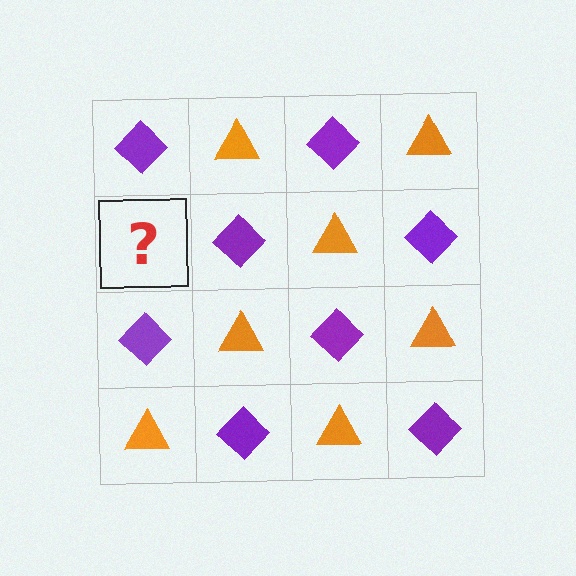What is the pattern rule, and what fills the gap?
The rule is that it alternates purple diamond and orange triangle in a checkerboard pattern. The gap should be filled with an orange triangle.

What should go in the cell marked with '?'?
The missing cell should contain an orange triangle.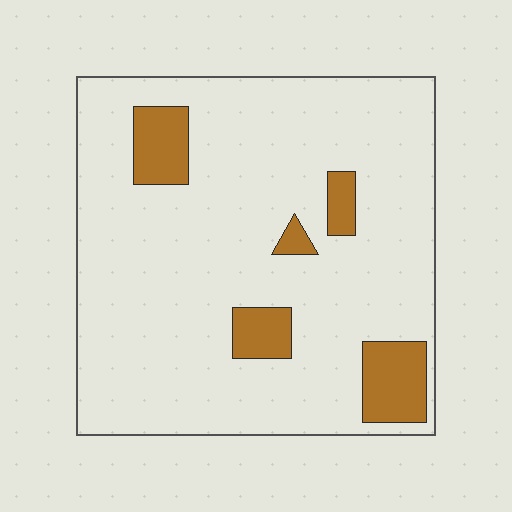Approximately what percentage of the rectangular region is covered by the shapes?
Approximately 10%.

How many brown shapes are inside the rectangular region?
5.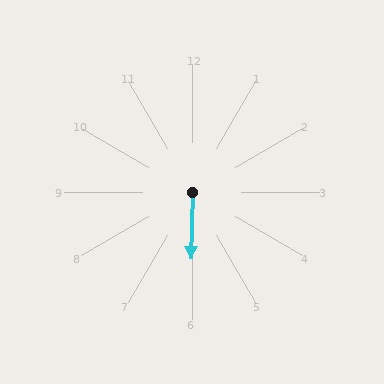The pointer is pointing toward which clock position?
Roughly 6 o'clock.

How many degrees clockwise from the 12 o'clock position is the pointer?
Approximately 181 degrees.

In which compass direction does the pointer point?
South.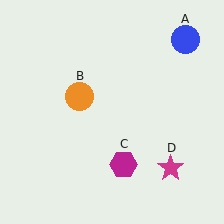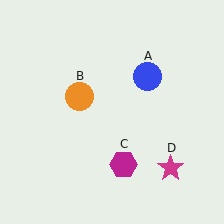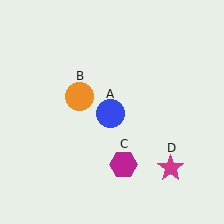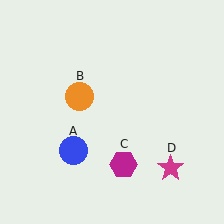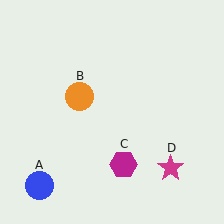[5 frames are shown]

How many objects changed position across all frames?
1 object changed position: blue circle (object A).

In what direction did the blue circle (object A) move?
The blue circle (object A) moved down and to the left.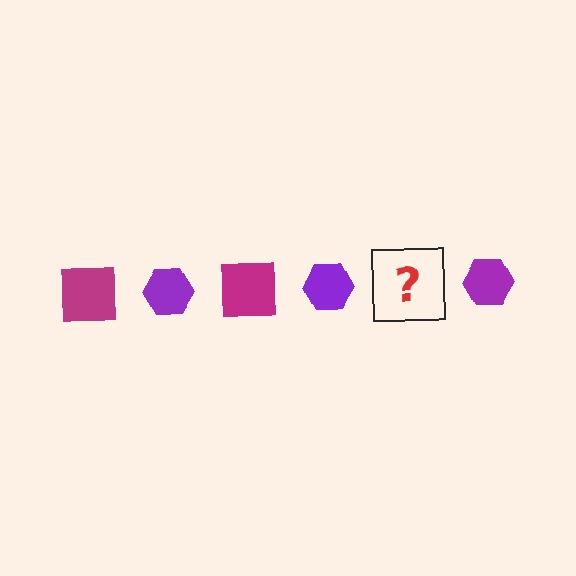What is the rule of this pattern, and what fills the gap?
The rule is that the pattern alternates between magenta square and purple hexagon. The gap should be filled with a magenta square.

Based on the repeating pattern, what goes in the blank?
The blank should be a magenta square.